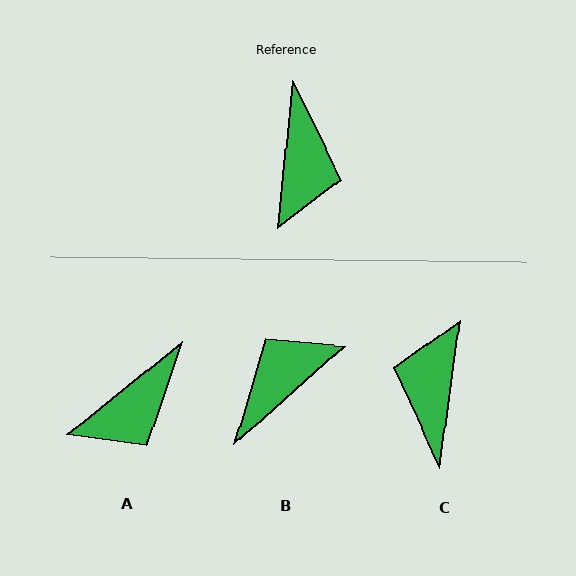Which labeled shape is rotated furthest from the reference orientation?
C, about 178 degrees away.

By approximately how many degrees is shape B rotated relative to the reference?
Approximately 137 degrees counter-clockwise.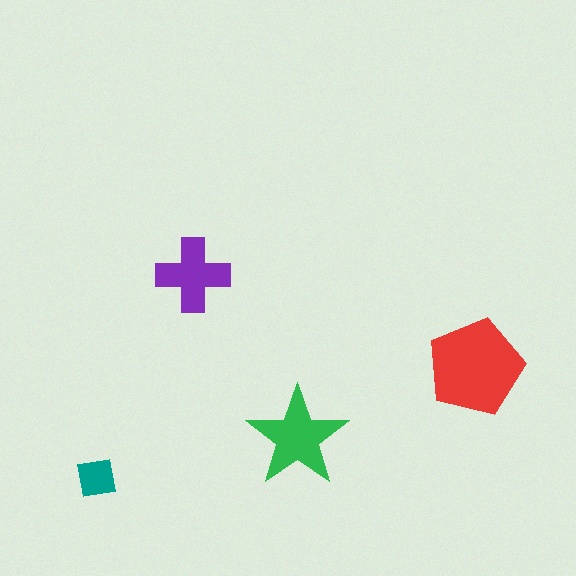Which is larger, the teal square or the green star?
The green star.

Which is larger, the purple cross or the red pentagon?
The red pentagon.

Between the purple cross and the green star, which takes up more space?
The green star.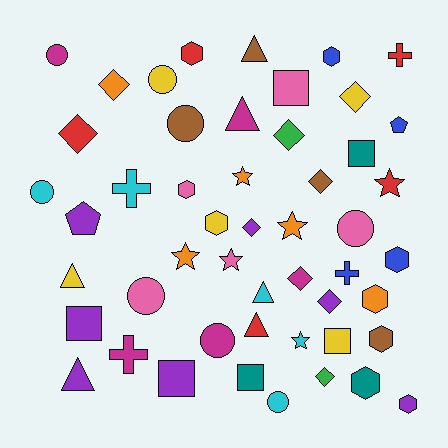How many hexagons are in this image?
There are 9 hexagons.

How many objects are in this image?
There are 50 objects.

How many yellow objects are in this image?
There are 5 yellow objects.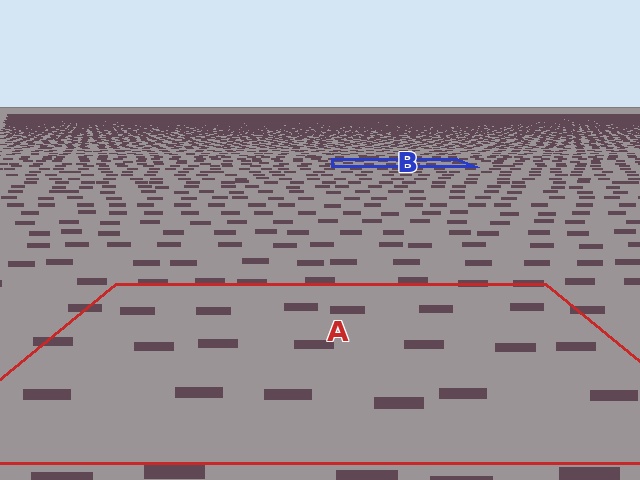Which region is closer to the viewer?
Region A is closer. The texture elements there are larger and more spread out.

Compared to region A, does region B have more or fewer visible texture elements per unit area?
Region B has more texture elements per unit area — they are packed more densely because it is farther away.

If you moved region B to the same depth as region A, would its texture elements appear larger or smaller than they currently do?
They would appear larger. At a closer depth, the same texture elements are projected at a bigger on-screen size.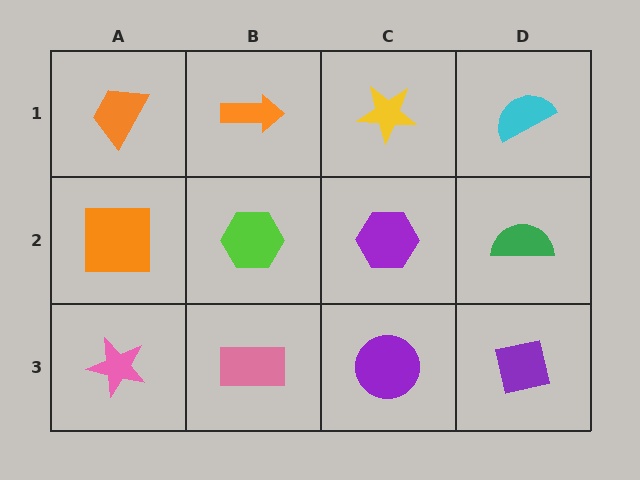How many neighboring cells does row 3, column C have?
3.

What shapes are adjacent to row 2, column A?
An orange trapezoid (row 1, column A), a pink star (row 3, column A), a lime hexagon (row 2, column B).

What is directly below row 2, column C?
A purple circle.